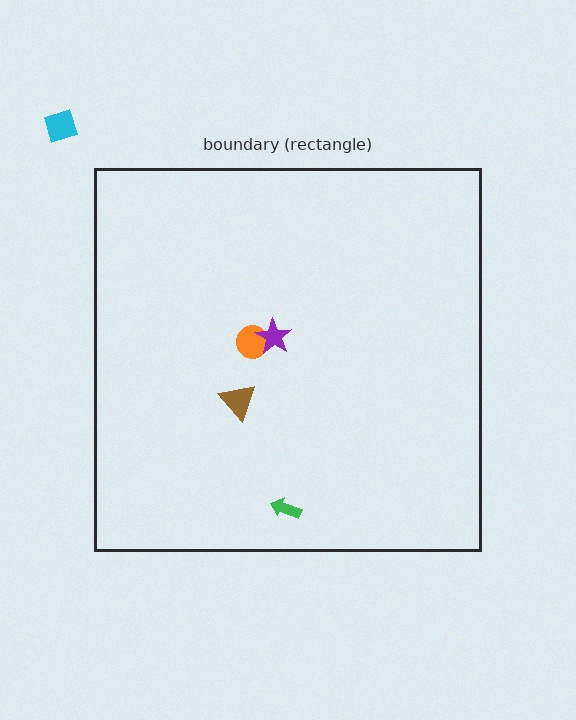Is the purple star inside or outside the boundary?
Inside.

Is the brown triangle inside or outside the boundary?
Inside.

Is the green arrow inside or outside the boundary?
Inside.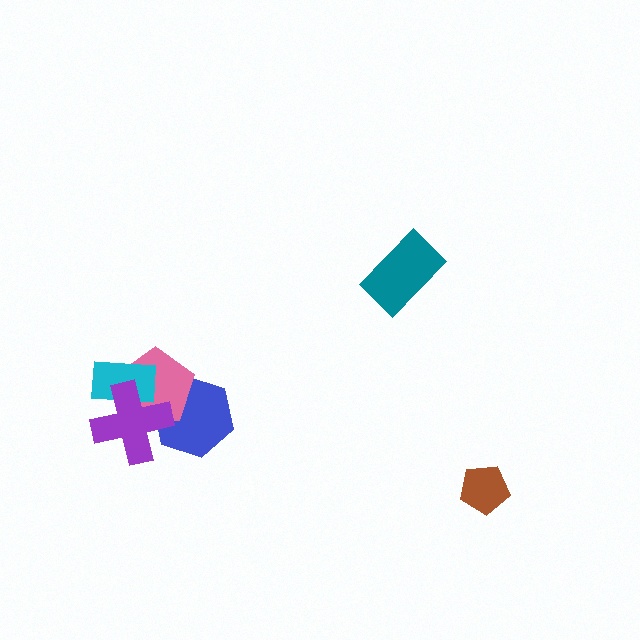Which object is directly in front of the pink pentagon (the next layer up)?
The cyan rectangle is directly in front of the pink pentagon.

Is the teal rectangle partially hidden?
No, no other shape covers it.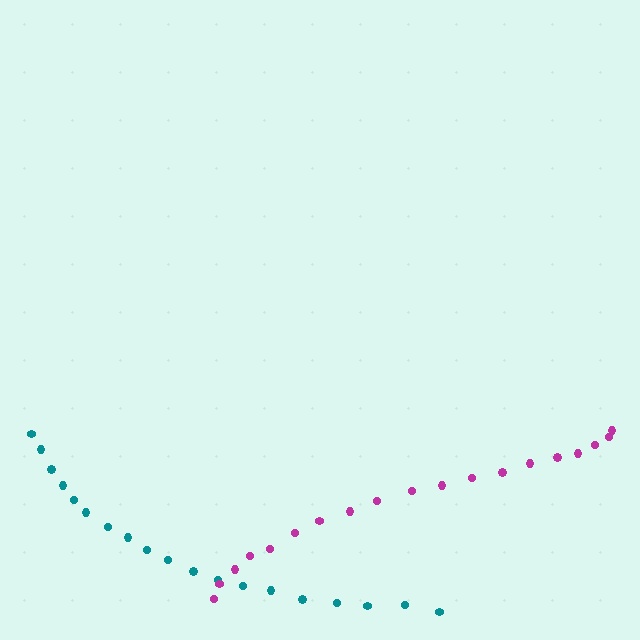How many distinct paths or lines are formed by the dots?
There are 2 distinct paths.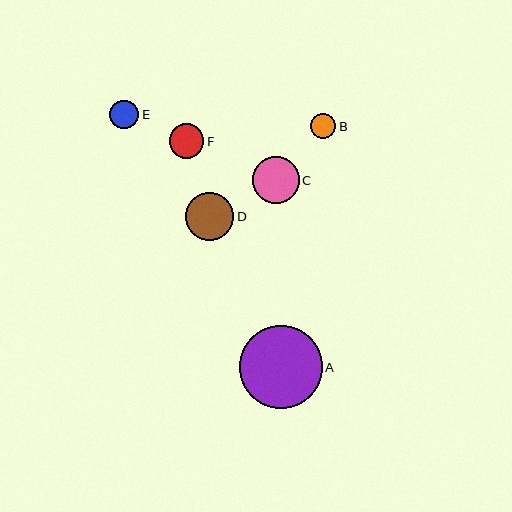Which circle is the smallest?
Circle B is the smallest with a size of approximately 25 pixels.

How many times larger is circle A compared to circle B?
Circle A is approximately 3.3 times the size of circle B.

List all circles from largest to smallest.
From largest to smallest: A, D, C, F, E, B.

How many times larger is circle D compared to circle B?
Circle D is approximately 1.9 times the size of circle B.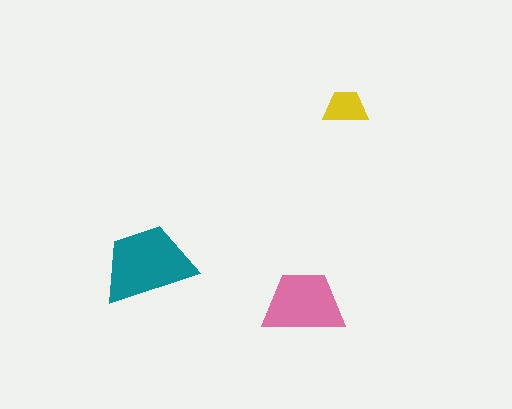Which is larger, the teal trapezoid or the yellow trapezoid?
The teal one.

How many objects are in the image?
There are 3 objects in the image.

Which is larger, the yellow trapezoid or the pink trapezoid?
The pink one.